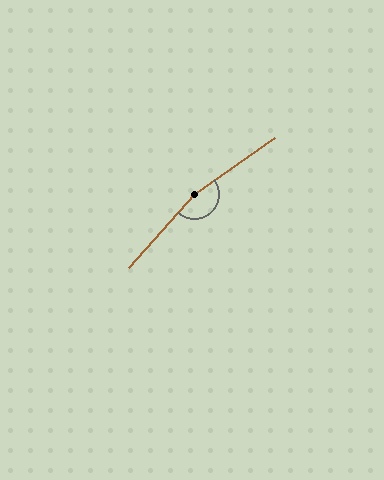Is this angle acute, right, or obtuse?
It is obtuse.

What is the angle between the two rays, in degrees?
Approximately 167 degrees.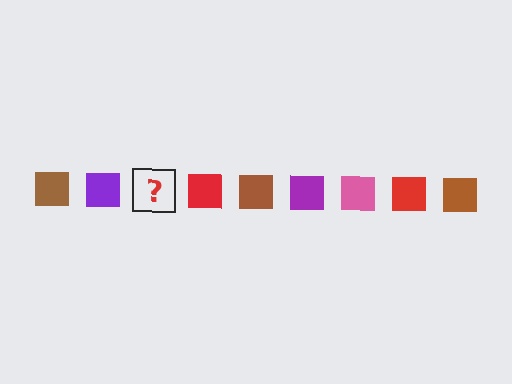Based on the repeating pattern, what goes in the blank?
The blank should be a pink square.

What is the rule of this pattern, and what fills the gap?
The rule is that the pattern cycles through brown, purple, pink, red squares. The gap should be filled with a pink square.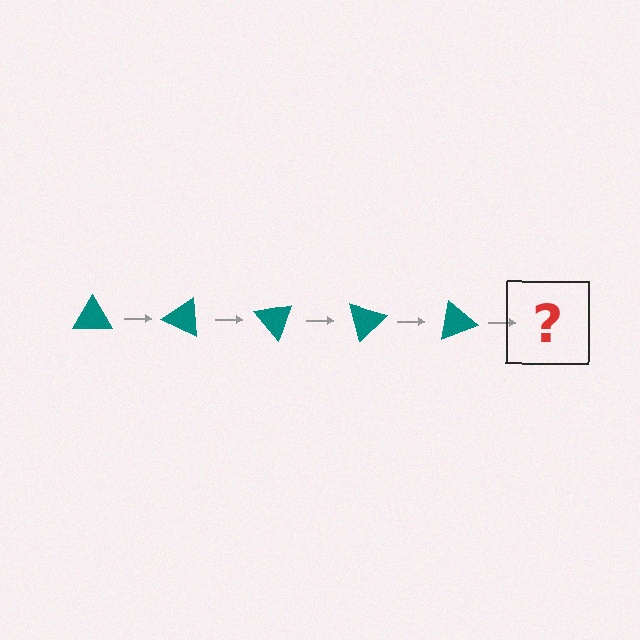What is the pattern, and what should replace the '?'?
The pattern is that the triangle rotates 25 degrees each step. The '?' should be a teal triangle rotated 125 degrees.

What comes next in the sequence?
The next element should be a teal triangle rotated 125 degrees.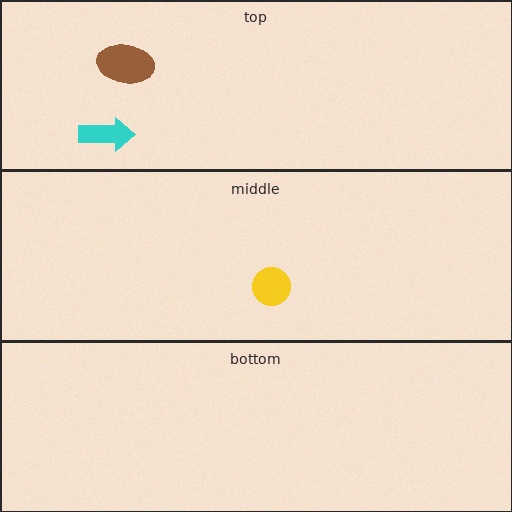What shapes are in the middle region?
The yellow circle.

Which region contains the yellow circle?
The middle region.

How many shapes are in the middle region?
1.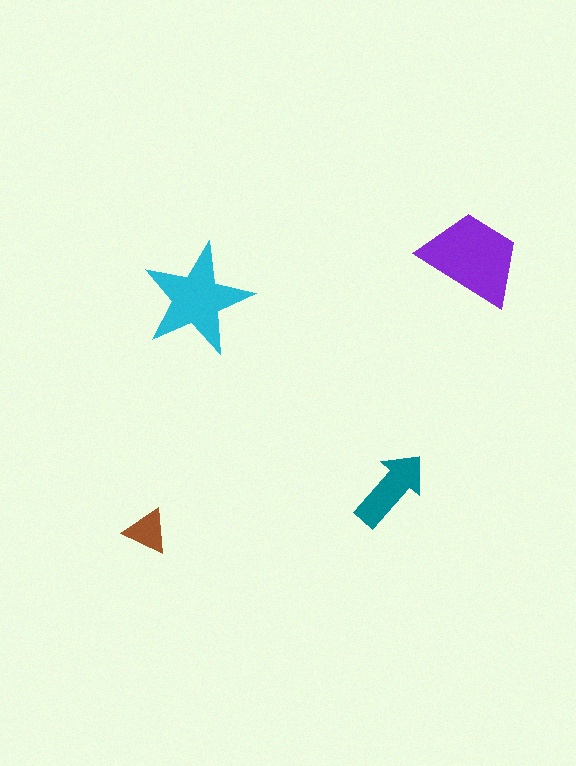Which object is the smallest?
The brown triangle.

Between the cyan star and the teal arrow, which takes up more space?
The cyan star.